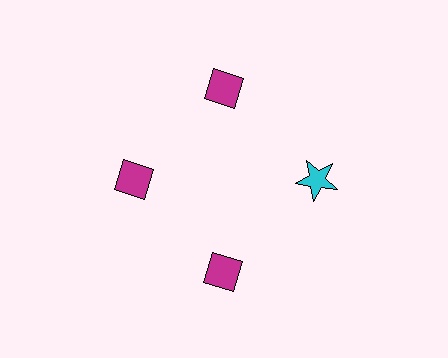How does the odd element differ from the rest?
It differs in both color (cyan instead of magenta) and shape (star instead of diamond).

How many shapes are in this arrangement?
There are 4 shapes arranged in a ring pattern.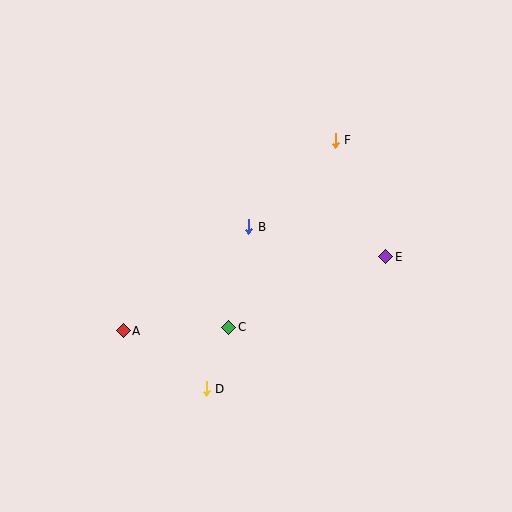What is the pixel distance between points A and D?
The distance between A and D is 101 pixels.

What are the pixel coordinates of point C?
Point C is at (229, 327).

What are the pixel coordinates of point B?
Point B is at (249, 227).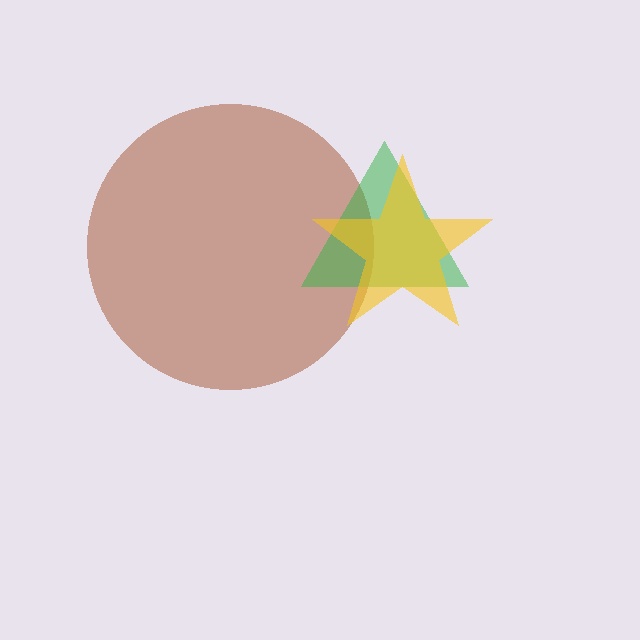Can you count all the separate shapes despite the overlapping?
Yes, there are 3 separate shapes.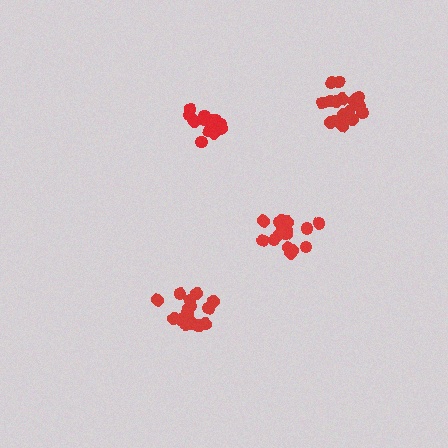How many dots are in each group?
Group 1: 13 dots, Group 2: 17 dots, Group 3: 17 dots, Group 4: 17 dots (64 total).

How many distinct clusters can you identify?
There are 4 distinct clusters.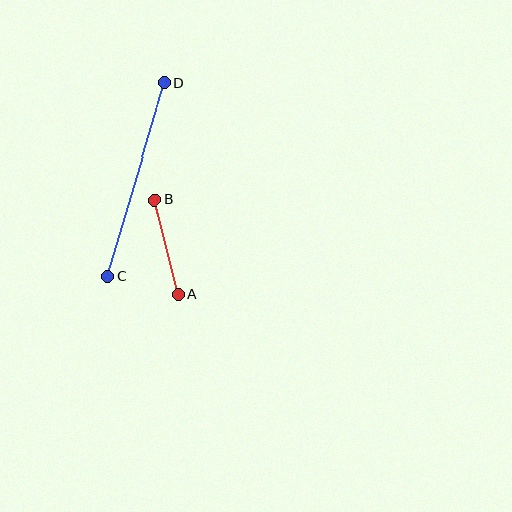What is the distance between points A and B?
The distance is approximately 98 pixels.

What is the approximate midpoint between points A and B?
The midpoint is at approximately (167, 247) pixels.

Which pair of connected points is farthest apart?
Points C and D are farthest apart.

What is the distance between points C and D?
The distance is approximately 201 pixels.